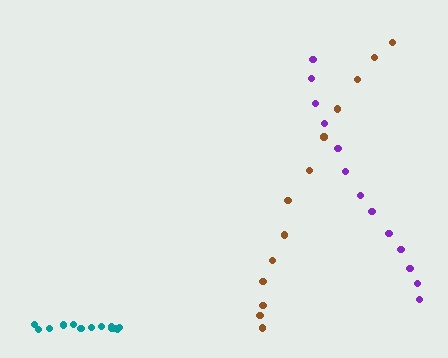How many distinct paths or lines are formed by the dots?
There are 3 distinct paths.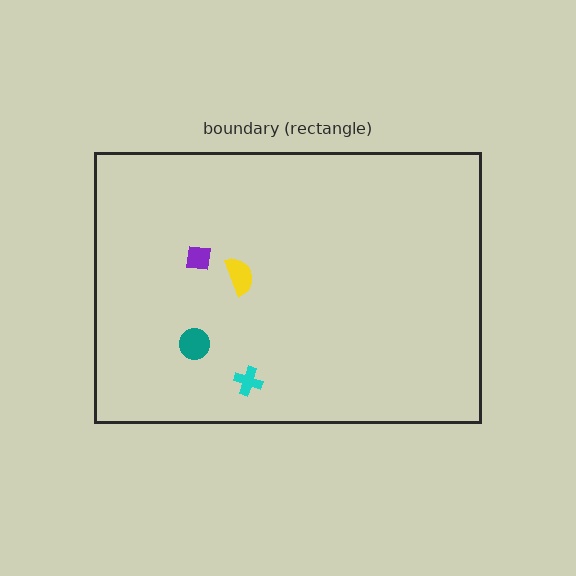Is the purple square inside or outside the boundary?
Inside.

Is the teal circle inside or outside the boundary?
Inside.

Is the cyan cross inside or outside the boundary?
Inside.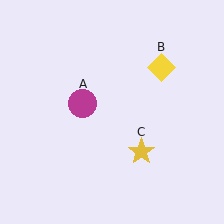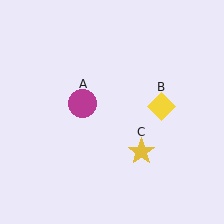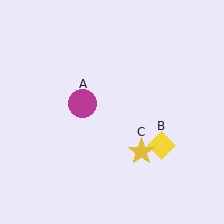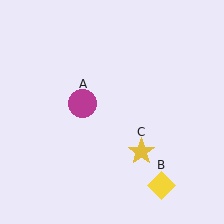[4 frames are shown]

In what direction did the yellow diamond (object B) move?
The yellow diamond (object B) moved down.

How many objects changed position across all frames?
1 object changed position: yellow diamond (object B).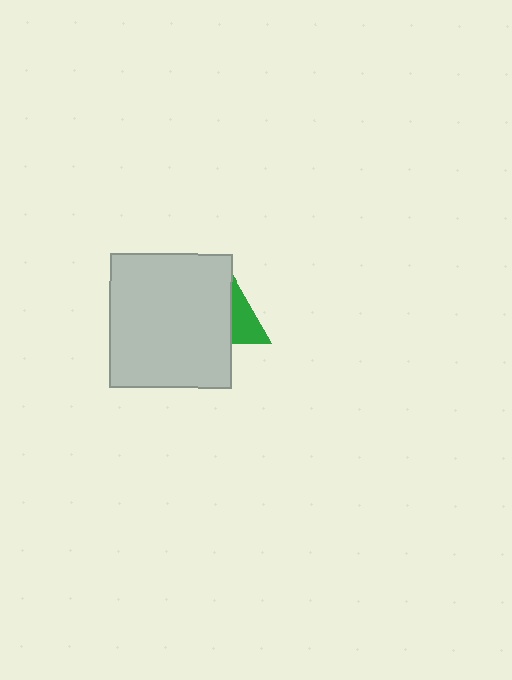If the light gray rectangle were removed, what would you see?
You would see the complete green triangle.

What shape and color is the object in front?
The object in front is a light gray rectangle.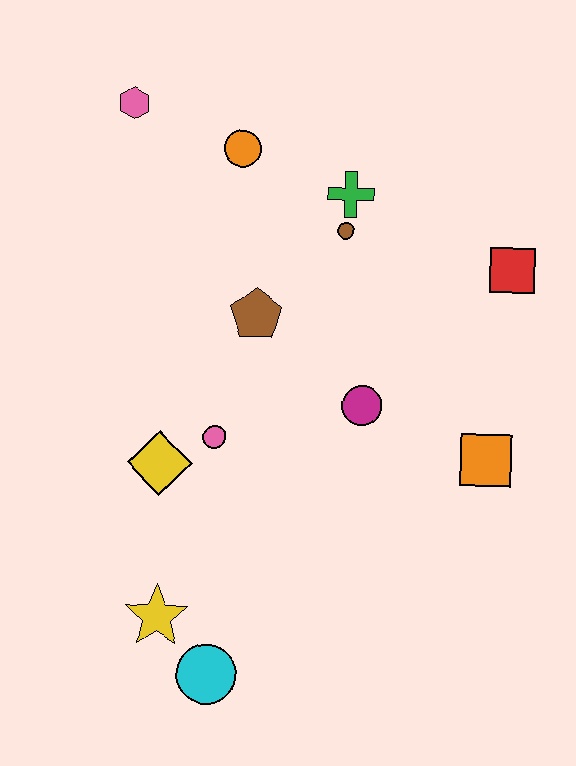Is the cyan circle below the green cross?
Yes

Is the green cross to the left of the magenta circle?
Yes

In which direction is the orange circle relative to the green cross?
The orange circle is to the left of the green cross.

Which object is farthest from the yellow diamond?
The red square is farthest from the yellow diamond.